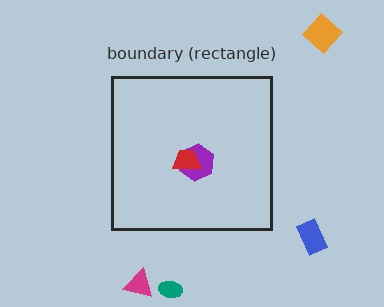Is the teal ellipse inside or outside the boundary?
Outside.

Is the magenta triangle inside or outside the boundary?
Outside.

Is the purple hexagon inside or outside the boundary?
Inside.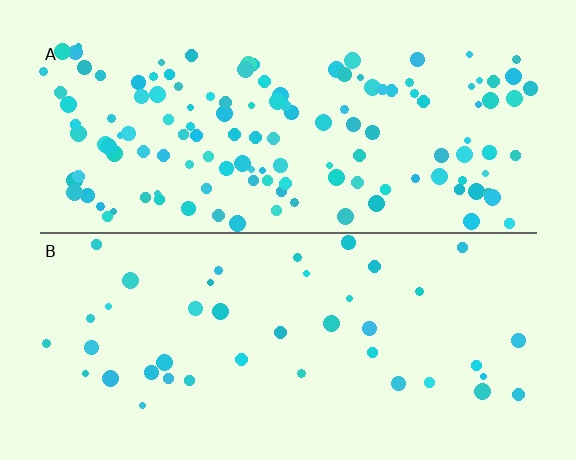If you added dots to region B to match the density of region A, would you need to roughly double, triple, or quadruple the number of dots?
Approximately triple.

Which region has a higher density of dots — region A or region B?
A (the top).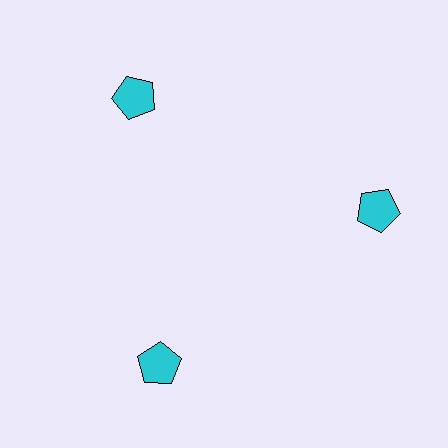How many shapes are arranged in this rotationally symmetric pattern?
There are 3 shapes, arranged in 3 groups of 1.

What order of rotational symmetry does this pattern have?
This pattern has 3-fold rotational symmetry.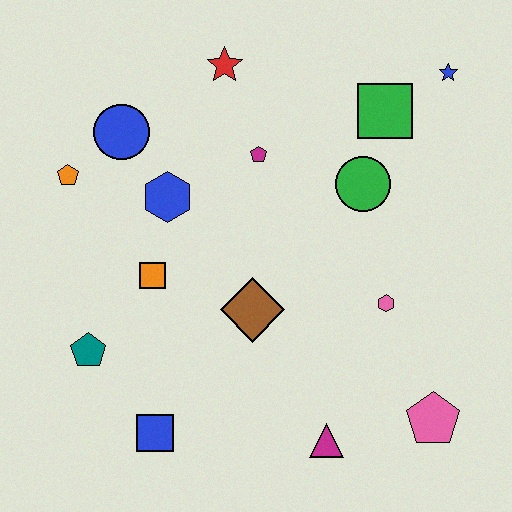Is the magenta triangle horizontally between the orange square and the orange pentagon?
No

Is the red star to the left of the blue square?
No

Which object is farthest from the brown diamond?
The blue star is farthest from the brown diamond.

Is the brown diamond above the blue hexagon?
No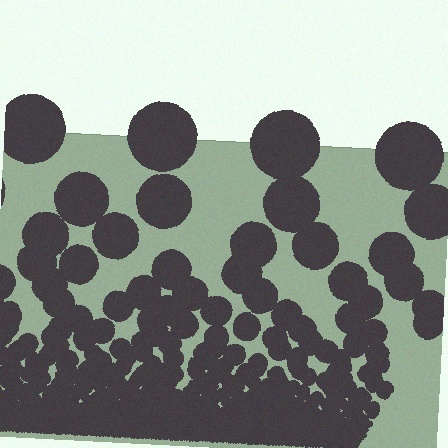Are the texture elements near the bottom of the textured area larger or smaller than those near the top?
Smaller. The gradient is inverted — elements near the bottom are smaller and denser.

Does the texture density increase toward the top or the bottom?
Density increases toward the bottom.